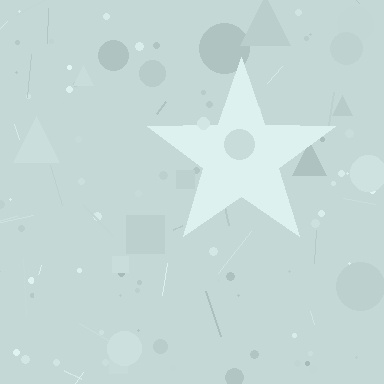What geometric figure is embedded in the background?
A star is embedded in the background.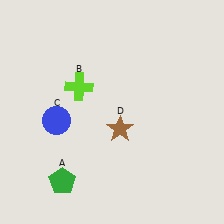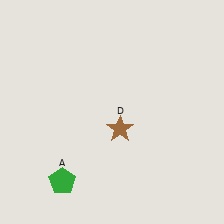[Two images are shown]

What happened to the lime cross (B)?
The lime cross (B) was removed in Image 2. It was in the top-left area of Image 1.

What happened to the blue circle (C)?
The blue circle (C) was removed in Image 2. It was in the bottom-left area of Image 1.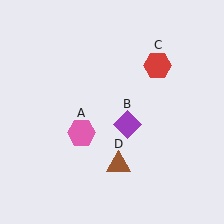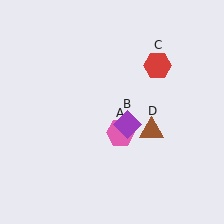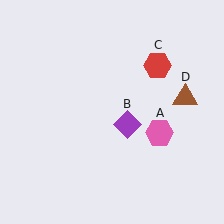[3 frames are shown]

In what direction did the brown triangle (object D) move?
The brown triangle (object D) moved up and to the right.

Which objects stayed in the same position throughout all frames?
Purple diamond (object B) and red hexagon (object C) remained stationary.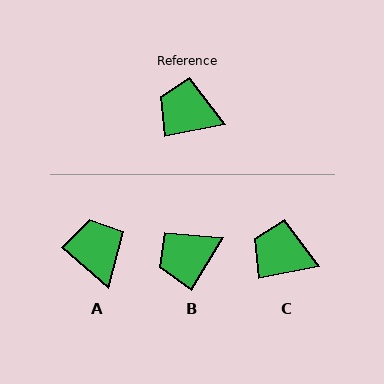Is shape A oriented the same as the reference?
No, it is off by about 51 degrees.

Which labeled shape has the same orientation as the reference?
C.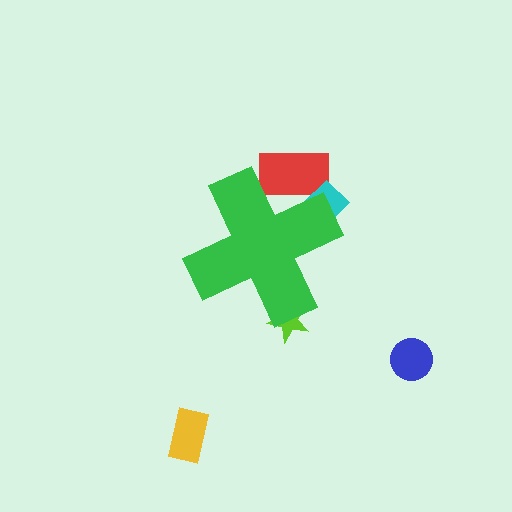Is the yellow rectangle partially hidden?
No, the yellow rectangle is fully visible.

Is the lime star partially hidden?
Yes, the lime star is partially hidden behind the green cross.